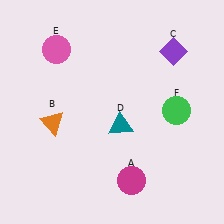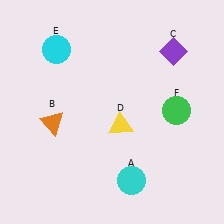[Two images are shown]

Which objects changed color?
A changed from magenta to cyan. D changed from teal to yellow. E changed from pink to cyan.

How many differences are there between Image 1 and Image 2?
There are 3 differences between the two images.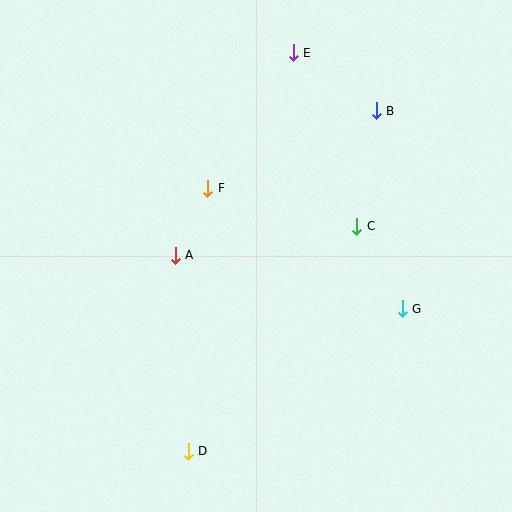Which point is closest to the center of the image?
Point A at (175, 255) is closest to the center.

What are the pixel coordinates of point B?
Point B is at (376, 111).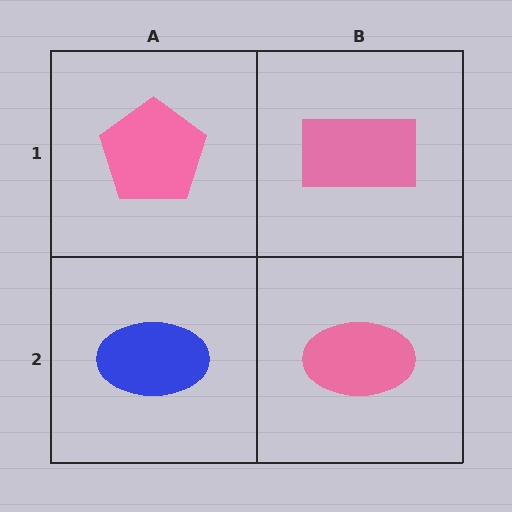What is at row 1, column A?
A pink pentagon.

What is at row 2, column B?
A pink ellipse.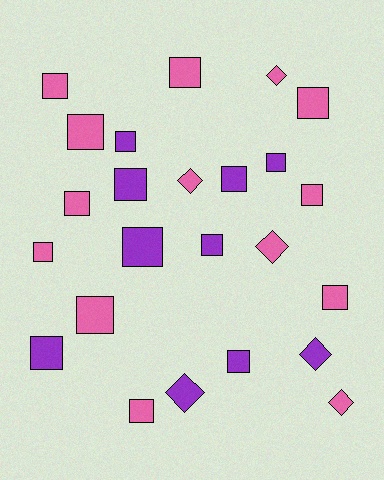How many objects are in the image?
There are 24 objects.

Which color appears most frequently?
Pink, with 14 objects.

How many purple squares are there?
There are 8 purple squares.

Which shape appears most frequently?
Square, with 18 objects.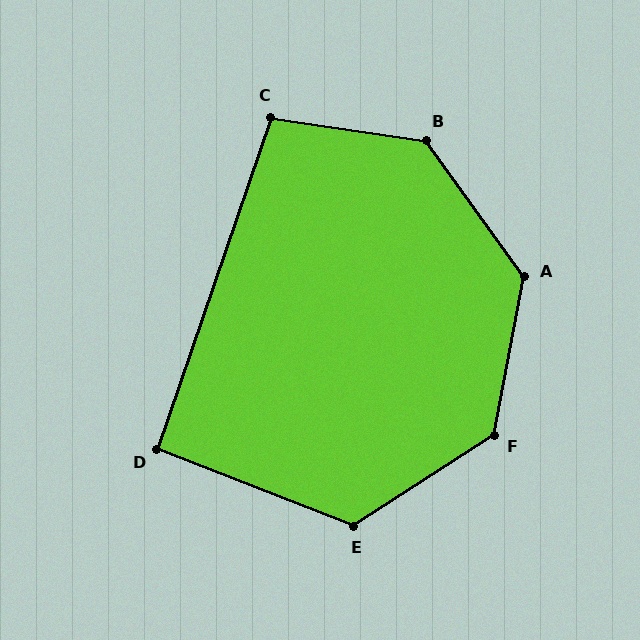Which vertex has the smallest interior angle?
D, at approximately 92 degrees.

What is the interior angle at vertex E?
Approximately 126 degrees (obtuse).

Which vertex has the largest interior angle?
B, at approximately 134 degrees.